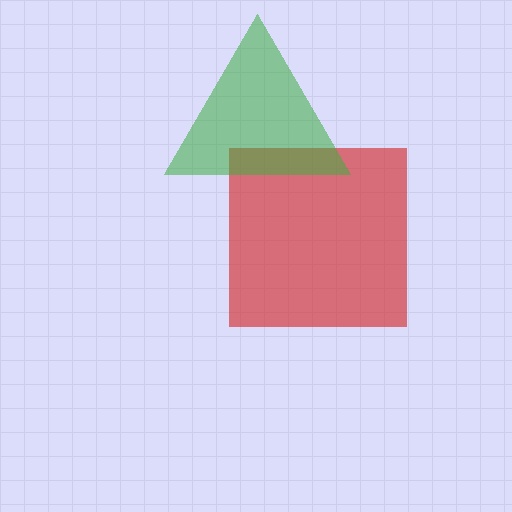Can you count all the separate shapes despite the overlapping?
Yes, there are 2 separate shapes.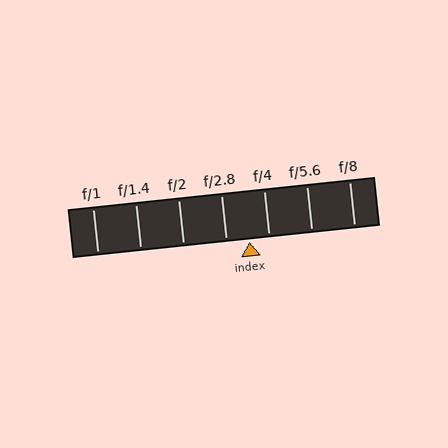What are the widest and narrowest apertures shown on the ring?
The widest aperture shown is f/1 and the narrowest is f/8.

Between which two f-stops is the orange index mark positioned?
The index mark is between f/2.8 and f/4.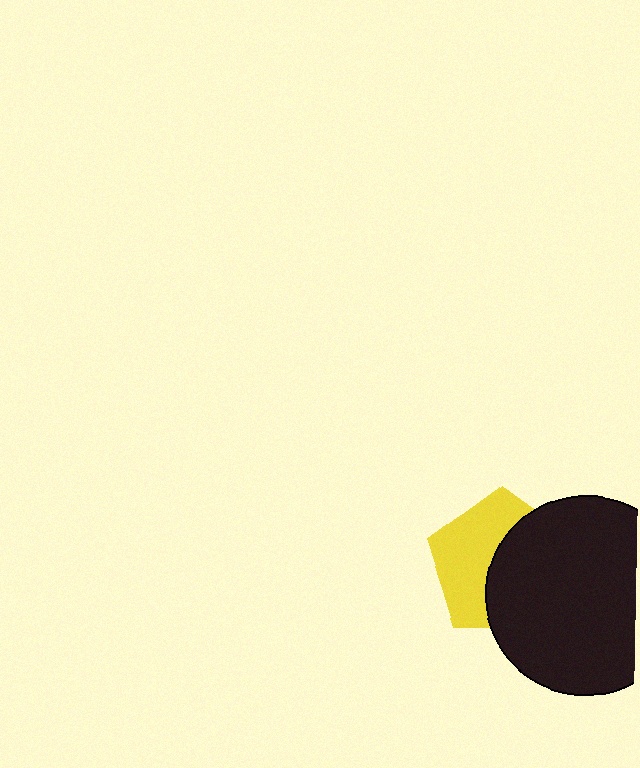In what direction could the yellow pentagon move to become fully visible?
The yellow pentagon could move left. That would shift it out from behind the black circle entirely.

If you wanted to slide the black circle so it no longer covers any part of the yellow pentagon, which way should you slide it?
Slide it right — that is the most direct way to separate the two shapes.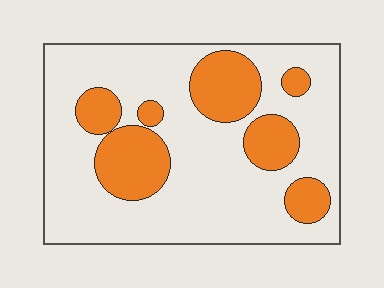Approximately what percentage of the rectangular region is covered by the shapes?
Approximately 25%.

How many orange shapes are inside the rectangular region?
7.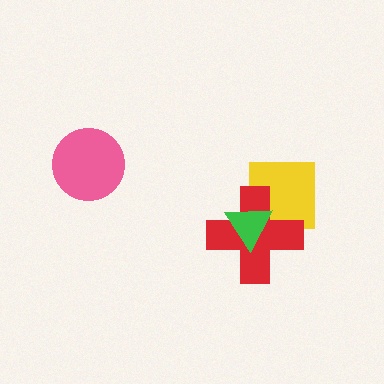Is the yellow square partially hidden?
Yes, it is partially covered by another shape.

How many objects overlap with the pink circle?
0 objects overlap with the pink circle.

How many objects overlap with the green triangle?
2 objects overlap with the green triangle.